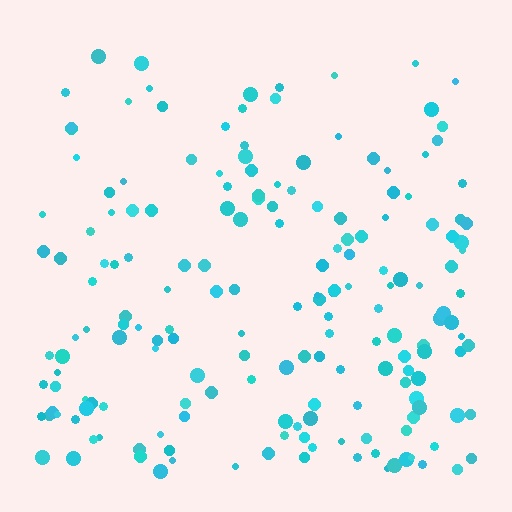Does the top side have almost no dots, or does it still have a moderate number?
Still a moderate number, just noticeably fewer than the bottom.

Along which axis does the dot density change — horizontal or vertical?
Vertical.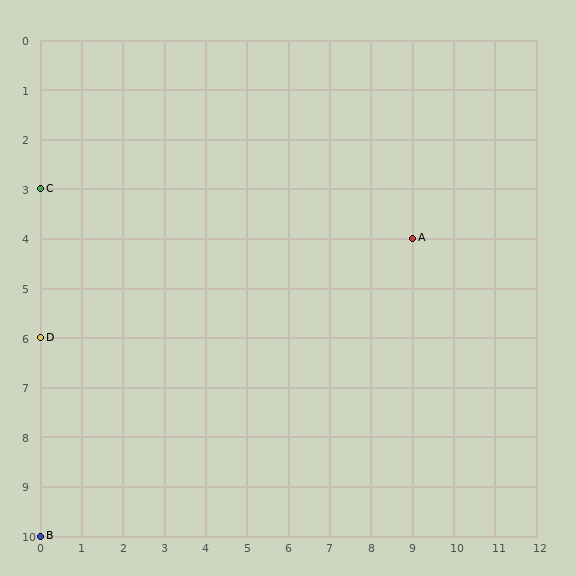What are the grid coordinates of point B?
Point B is at grid coordinates (0, 10).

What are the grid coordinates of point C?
Point C is at grid coordinates (0, 3).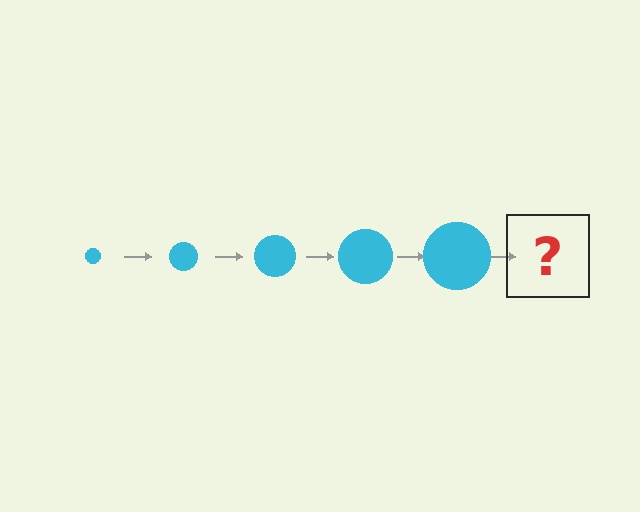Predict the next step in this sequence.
The next step is a cyan circle, larger than the previous one.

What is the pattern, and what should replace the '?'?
The pattern is that the circle gets progressively larger each step. The '?' should be a cyan circle, larger than the previous one.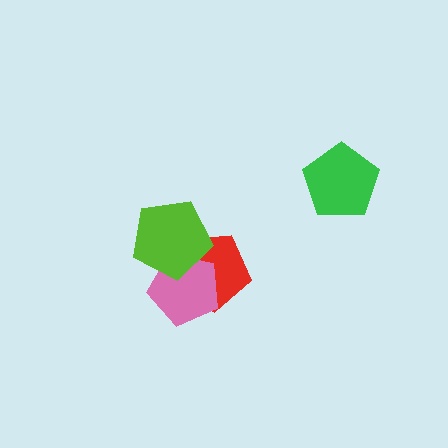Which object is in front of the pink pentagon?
The lime pentagon is in front of the pink pentagon.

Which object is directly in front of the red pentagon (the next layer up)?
The pink pentagon is directly in front of the red pentagon.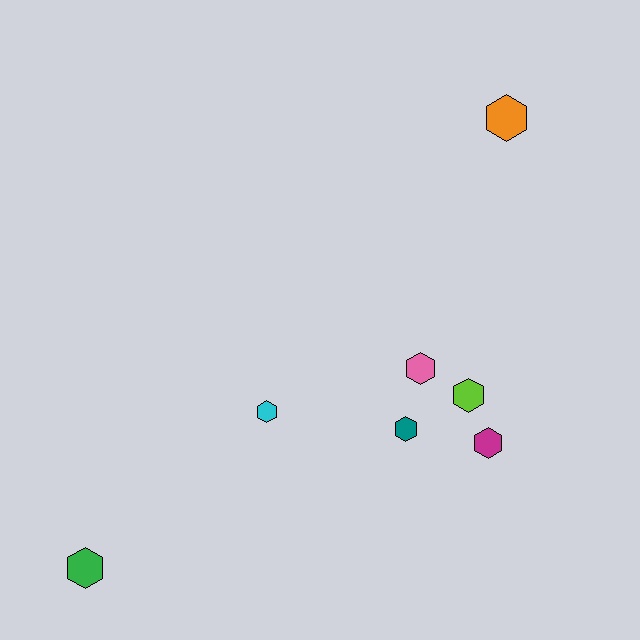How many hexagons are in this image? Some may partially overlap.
There are 7 hexagons.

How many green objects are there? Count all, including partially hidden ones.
There is 1 green object.